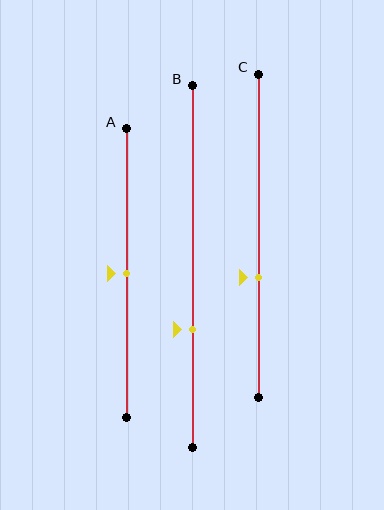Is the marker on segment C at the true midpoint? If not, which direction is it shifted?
No, the marker on segment C is shifted downward by about 13% of the segment length.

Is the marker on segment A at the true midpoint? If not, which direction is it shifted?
Yes, the marker on segment A is at the true midpoint.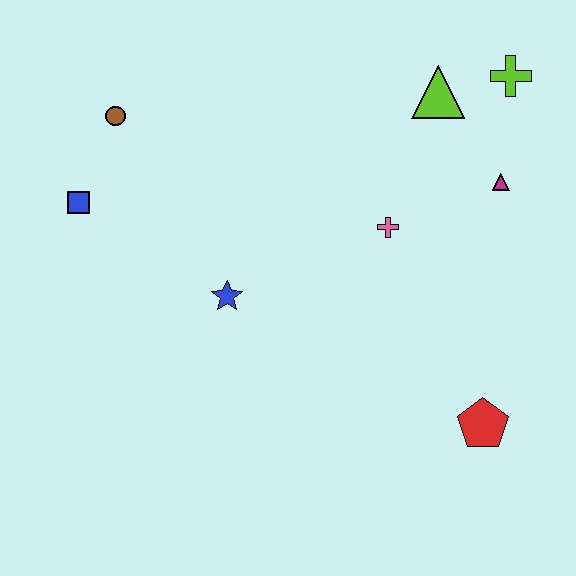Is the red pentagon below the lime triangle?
Yes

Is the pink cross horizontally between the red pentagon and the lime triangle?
No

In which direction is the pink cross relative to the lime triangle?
The pink cross is below the lime triangle.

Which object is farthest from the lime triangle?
The blue square is farthest from the lime triangle.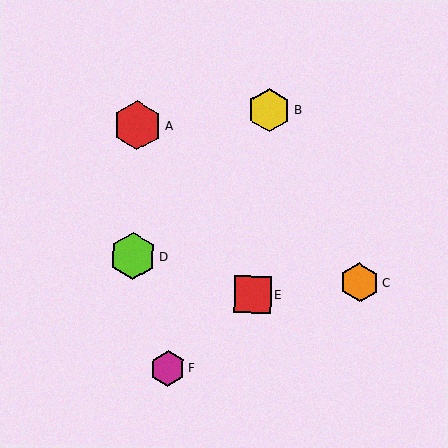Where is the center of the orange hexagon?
The center of the orange hexagon is at (359, 282).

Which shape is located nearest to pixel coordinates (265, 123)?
The yellow hexagon (labeled B) at (269, 110) is nearest to that location.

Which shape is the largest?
The red hexagon (labeled A) is the largest.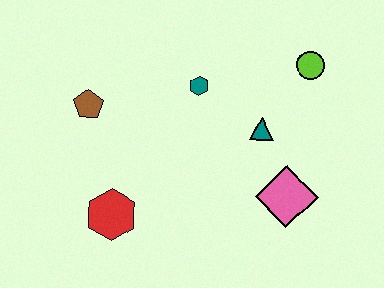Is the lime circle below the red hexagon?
No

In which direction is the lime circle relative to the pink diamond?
The lime circle is above the pink diamond.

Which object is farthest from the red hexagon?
The lime circle is farthest from the red hexagon.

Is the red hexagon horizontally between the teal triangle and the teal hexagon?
No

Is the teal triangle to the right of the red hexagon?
Yes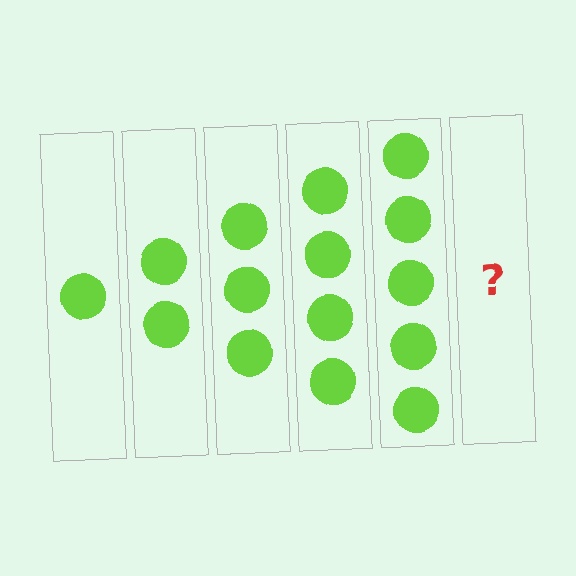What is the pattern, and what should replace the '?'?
The pattern is that each step adds one more circle. The '?' should be 6 circles.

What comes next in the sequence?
The next element should be 6 circles.